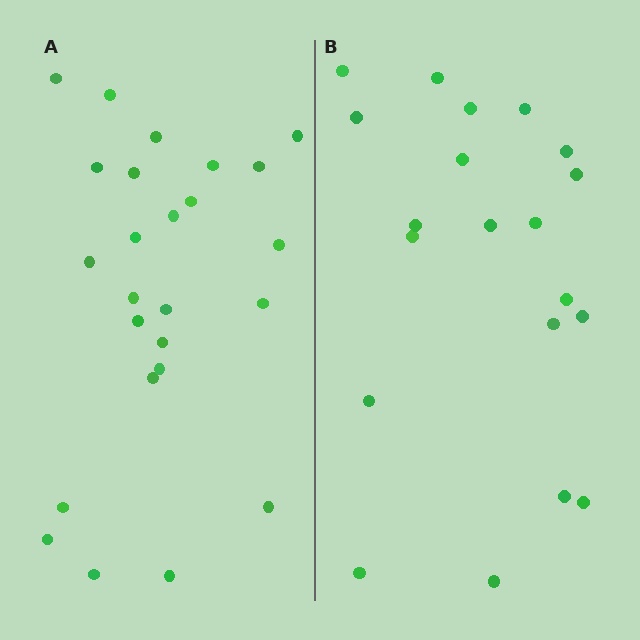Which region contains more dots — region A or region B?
Region A (the left region) has more dots.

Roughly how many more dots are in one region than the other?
Region A has about 5 more dots than region B.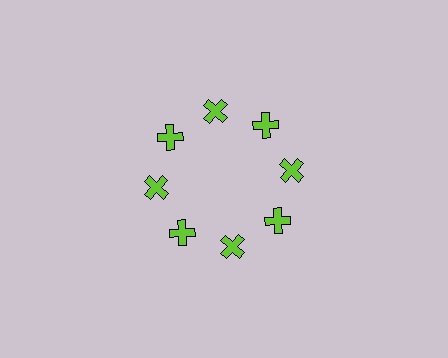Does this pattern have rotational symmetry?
Yes, this pattern has 8-fold rotational symmetry. It looks the same after rotating 45 degrees around the center.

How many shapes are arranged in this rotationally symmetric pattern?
There are 8 shapes, arranged in 8 groups of 1.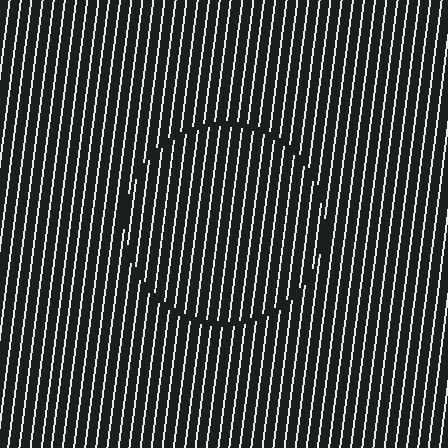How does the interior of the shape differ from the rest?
The interior of the shape contains the same grating, shifted by half a period — the contour is defined by the phase discontinuity where line-ends from the inner and outer gratings abut.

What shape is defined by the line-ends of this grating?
An illusory circle. The interior of the shape contains the same grating, shifted by half a period — the contour is defined by the phase discontinuity where line-ends from the inner and outer gratings abut.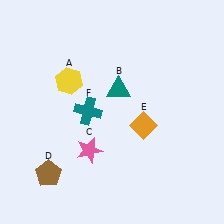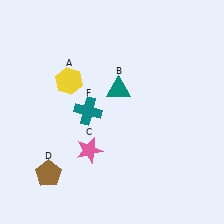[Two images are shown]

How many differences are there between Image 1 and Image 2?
There is 1 difference between the two images.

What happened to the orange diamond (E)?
The orange diamond (E) was removed in Image 2. It was in the bottom-right area of Image 1.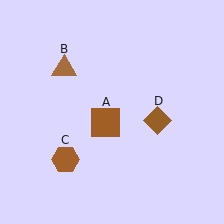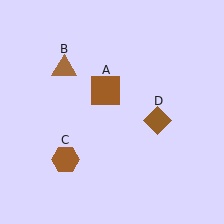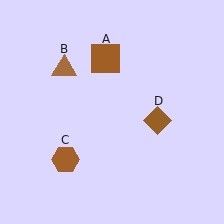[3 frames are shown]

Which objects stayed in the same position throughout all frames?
Brown triangle (object B) and brown hexagon (object C) and brown diamond (object D) remained stationary.